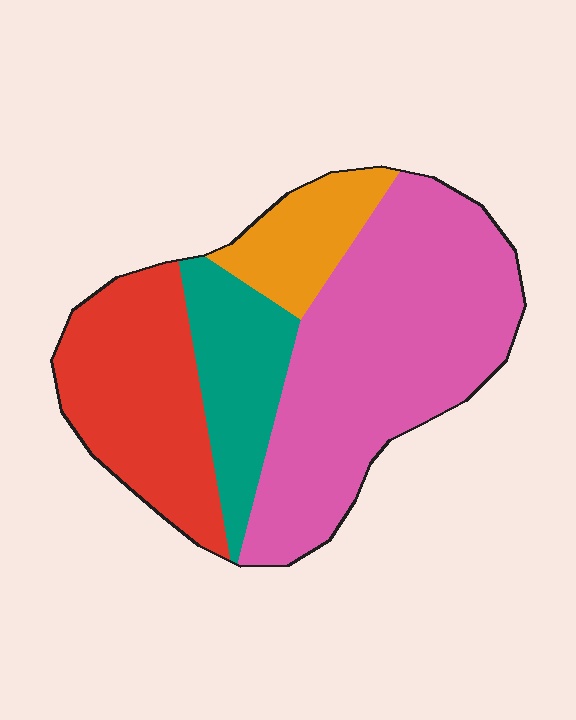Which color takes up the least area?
Orange, at roughly 10%.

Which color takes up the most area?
Pink, at roughly 50%.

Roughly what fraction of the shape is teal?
Teal takes up less than a quarter of the shape.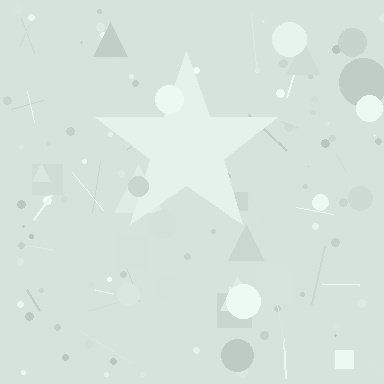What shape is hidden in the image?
A star is hidden in the image.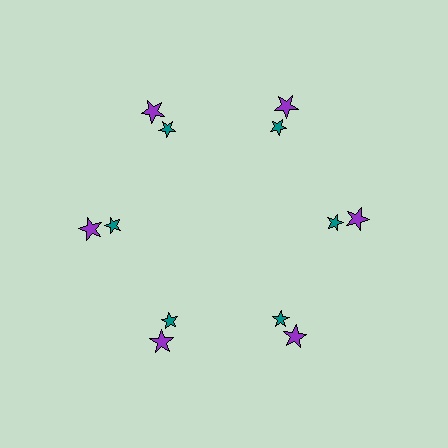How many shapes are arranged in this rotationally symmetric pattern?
There are 12 shapes, arranged in 6 groups of 2.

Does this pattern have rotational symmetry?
Yes, this pattern has 6-fold rotational symmetry. It looks the same after rotating 60 degrees around the center.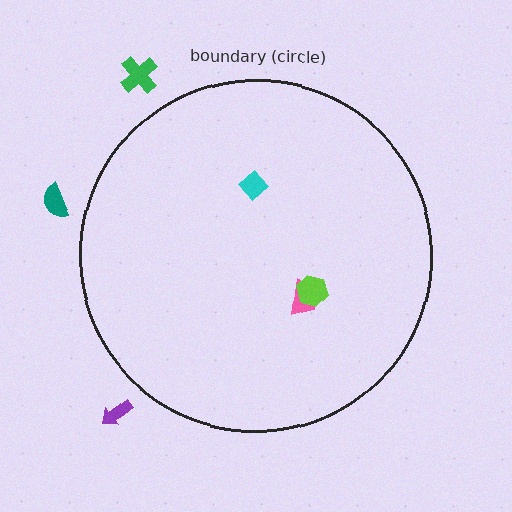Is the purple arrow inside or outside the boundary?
Outside.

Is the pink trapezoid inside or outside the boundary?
Inside.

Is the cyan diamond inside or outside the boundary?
Inside.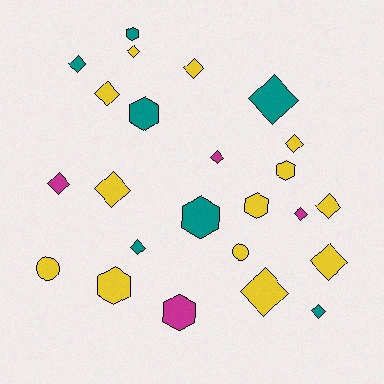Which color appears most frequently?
Yellow, with 13 objects.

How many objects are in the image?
There are 24 objects.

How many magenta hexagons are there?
There is 1 magenta hexagon.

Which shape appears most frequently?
Diamond, with 15 objects.